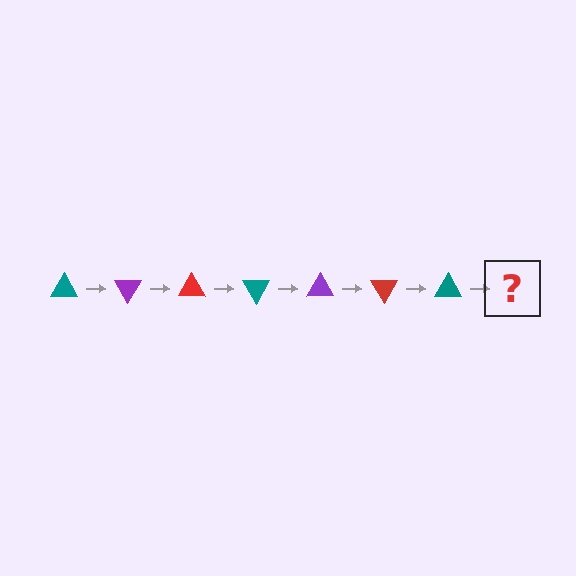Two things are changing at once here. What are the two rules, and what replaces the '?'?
The two rules are that it rotates 60 degrees each step and the color cycles through teal, purple, and red. The '?' should be a purple triangle, rotated 420 degrees from the start.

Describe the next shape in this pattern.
It should be a purple triangle, rotated 420 degrees from the start.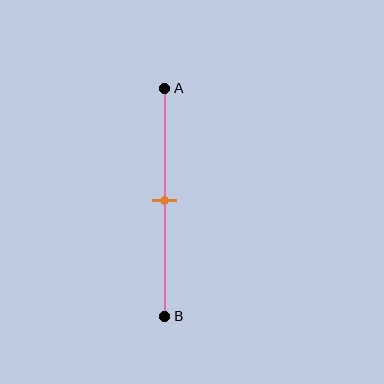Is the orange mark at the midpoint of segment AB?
Yes, the mark is approximately at the midpoint.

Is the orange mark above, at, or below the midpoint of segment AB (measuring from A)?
The orange mark is approximately at the midpoint of segment AB.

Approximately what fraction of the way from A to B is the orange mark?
The orange mark is approximately 50% of the way from A to B.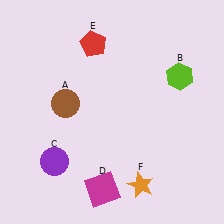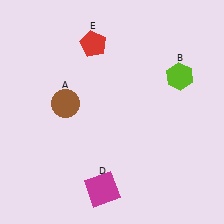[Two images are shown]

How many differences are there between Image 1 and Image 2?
There are 2 differences between the two images.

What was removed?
The purple circle (C), the orange star (F) were removed in Image 2.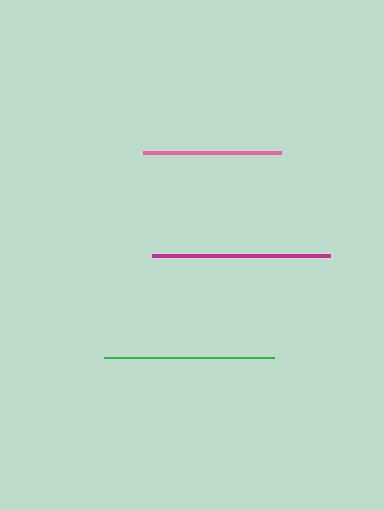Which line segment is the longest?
The magenta line is the longest at approximately 178 pixels.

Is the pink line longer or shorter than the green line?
The green line is longer than the pink line.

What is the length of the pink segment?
The pink segment is approximately 138 pixels long.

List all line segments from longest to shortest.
From longest to shortest: magenta, green, pink.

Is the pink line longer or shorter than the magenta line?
The magenta line is longer than the pink line.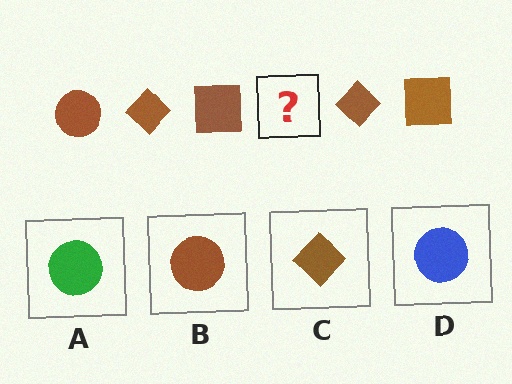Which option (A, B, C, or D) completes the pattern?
B.